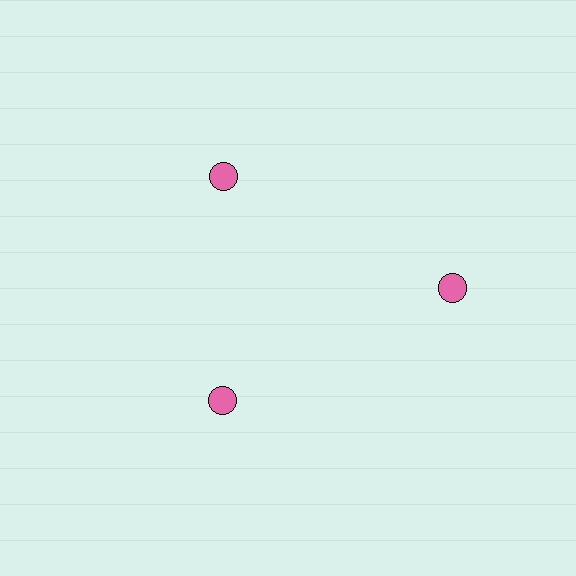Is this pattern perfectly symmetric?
No. The 3 pink circles are arranged in a ring, but one element near the 3 o'clock position is pushed outward from the center, breaking the 3-fold rotational symmetry.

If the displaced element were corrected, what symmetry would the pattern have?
It would have 3-fold rotational symmetry — the pattern would map onto itself every 120 degrees.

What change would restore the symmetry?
The symmetry would be restored by moving it inward, back onto the ring so that all 3 circles sit at equal angles and equal distance from the center.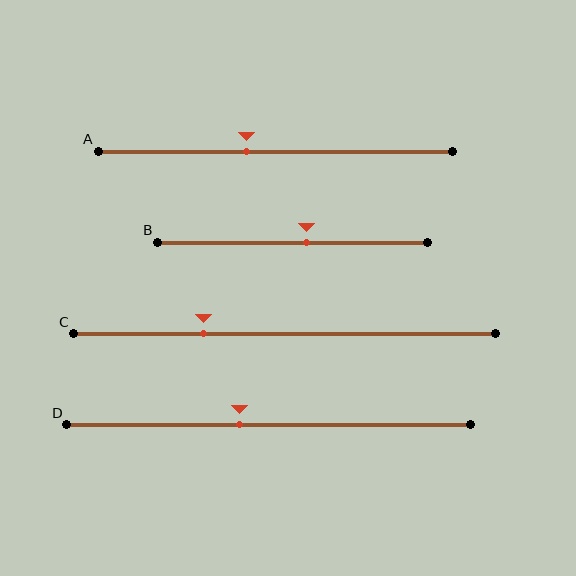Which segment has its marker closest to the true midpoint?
Segment B has its marker closest to the true midpoint.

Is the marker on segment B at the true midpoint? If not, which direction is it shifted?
No, the marker on segment B is shifted to the right by about 5% of the segment length.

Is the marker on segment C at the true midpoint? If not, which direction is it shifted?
No, the marker on segment C is shifted to the left by about 19% of the segment length.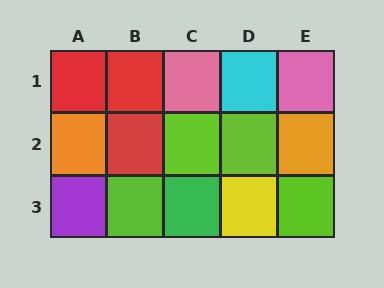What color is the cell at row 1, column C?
Pink.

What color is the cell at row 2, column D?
Lime.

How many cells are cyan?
1 cell is cyan.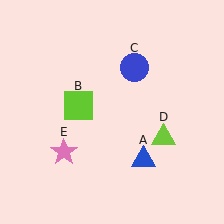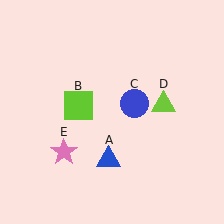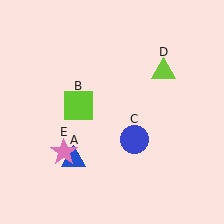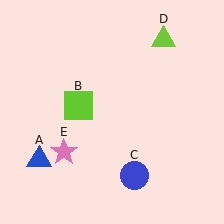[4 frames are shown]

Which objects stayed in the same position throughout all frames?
Lime square (object B) and pink star (object E) remained stationary.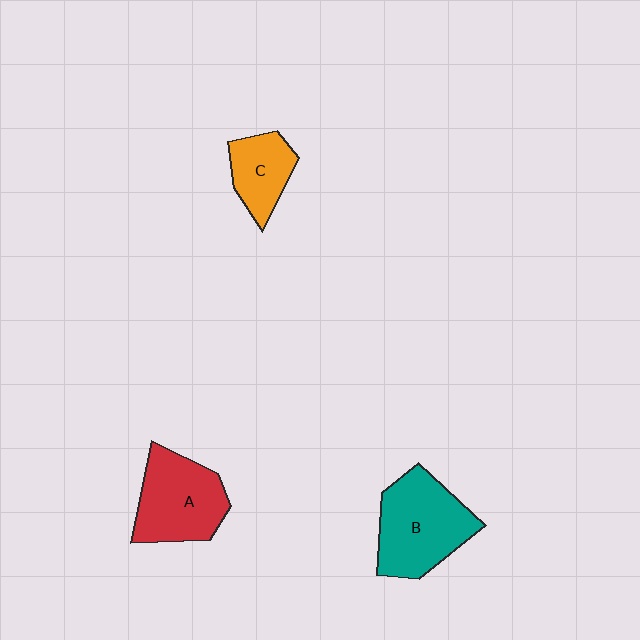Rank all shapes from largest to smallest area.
From largest to smallest: B (teal), A (red), C (orange).